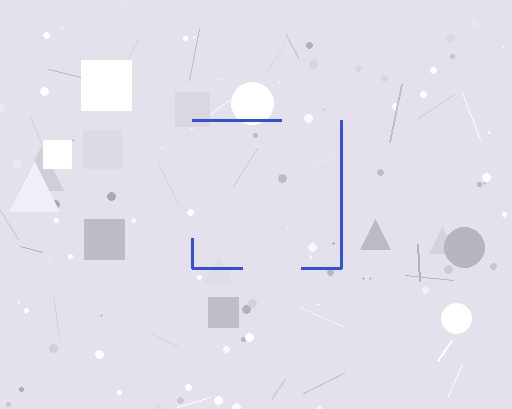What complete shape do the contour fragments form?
The contour fragments form a square.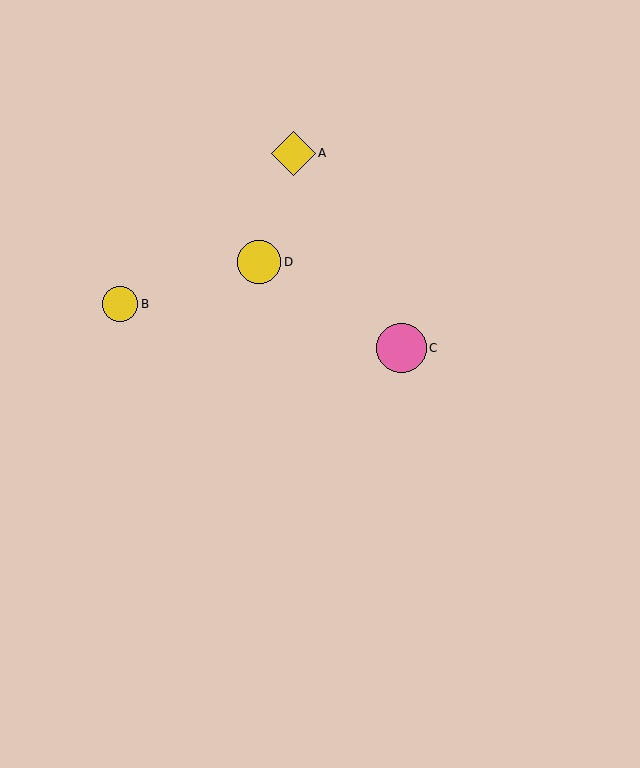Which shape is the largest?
The pink circle (labeled C) is the largest.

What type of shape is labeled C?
Shape C is a pink circle.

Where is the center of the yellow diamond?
The center of the yellow diamond is at (293, 153).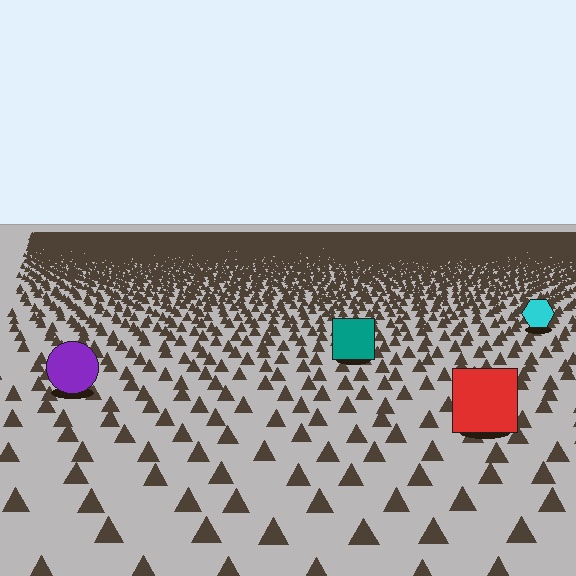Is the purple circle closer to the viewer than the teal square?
Yes. The purple circle is closer — you can tell from the texture gradient: the ground texture is coarser near it.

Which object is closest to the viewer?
The red square is closest. The texture marks near it are larger and more spread out.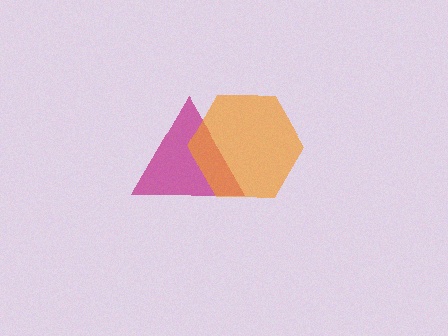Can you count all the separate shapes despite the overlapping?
Yes, there are 2 separate shapes.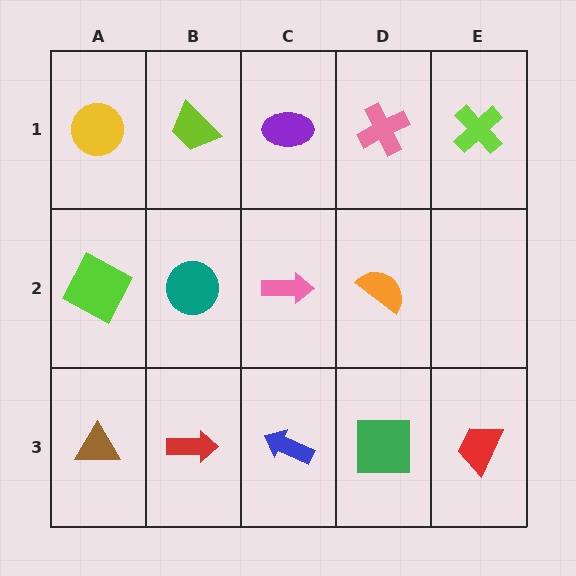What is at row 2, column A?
A lime square.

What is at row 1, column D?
A pink cross.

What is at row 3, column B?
A red arrow.